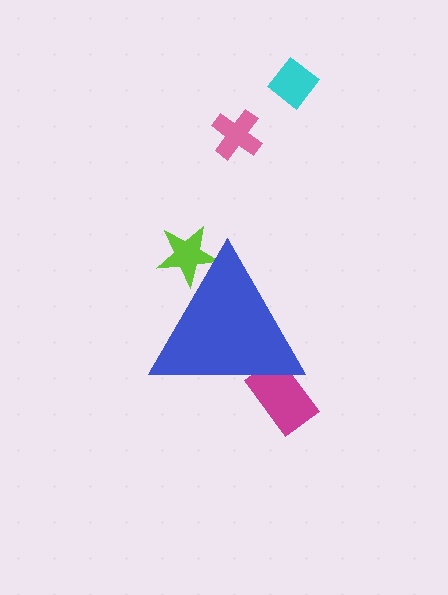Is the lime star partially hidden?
Yes, the lime star is partially hidden behind the blue triangle.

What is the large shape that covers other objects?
A blue triangle.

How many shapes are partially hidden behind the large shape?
2 shapes are partially hidden.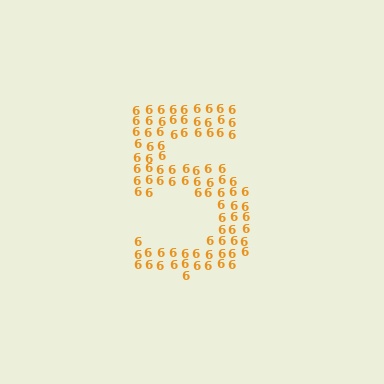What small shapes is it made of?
It is made of small digit 6's.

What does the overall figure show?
The overall figure shows the digit 5.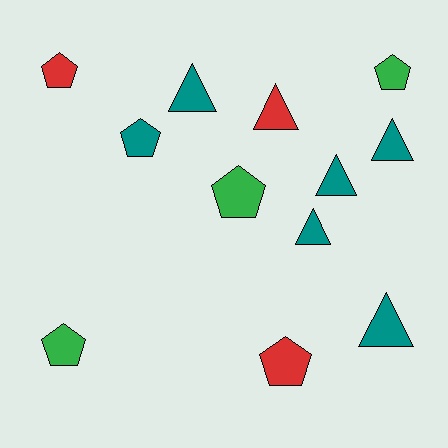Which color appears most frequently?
Teal, with 6 objects.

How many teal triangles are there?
There are 5 teal triangles.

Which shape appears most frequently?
Pentagon, with 6 objects.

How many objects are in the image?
There are 12 objects.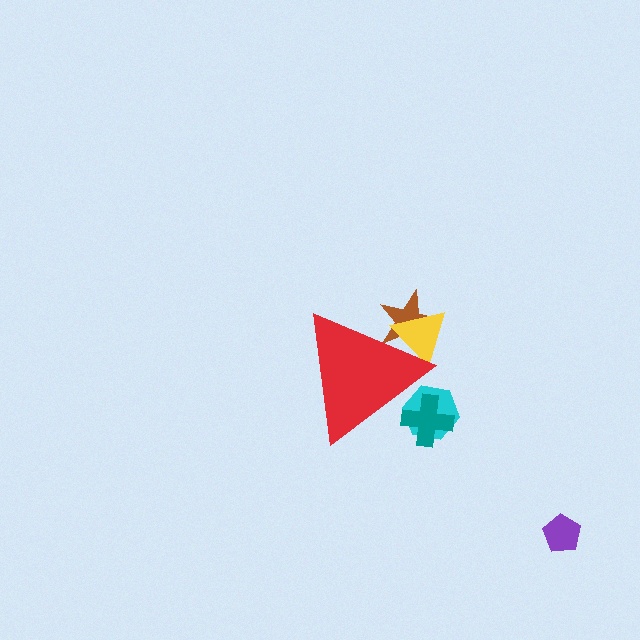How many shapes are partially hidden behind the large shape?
4 shapes are partially hidden.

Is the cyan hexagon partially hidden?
Yes, the cyan hexagon is partially hidden behind the red triangle.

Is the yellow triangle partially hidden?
Yes, the yellow triangle is partially hidden behind the red triangle.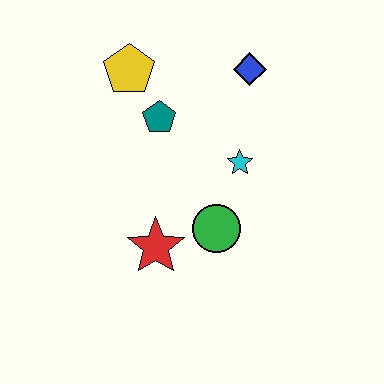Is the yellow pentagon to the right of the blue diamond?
No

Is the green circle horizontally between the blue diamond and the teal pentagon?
Yes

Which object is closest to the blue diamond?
The cyan star is closest to the blue diamond.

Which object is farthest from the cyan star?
The yellow pentagon is farthest from the cyan star.